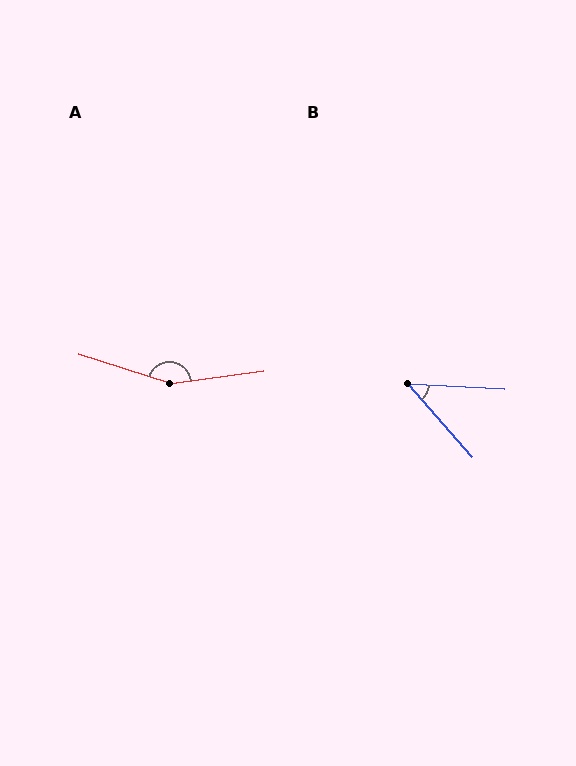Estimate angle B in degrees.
Approximately 45 degrees.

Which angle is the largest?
A, at approximately 155 degrees.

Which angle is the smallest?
B, at approximately 45 degrees.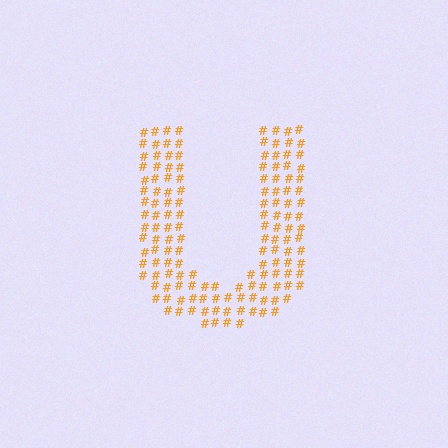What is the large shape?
The large shape is the letter U.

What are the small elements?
The small elements are hash symbols.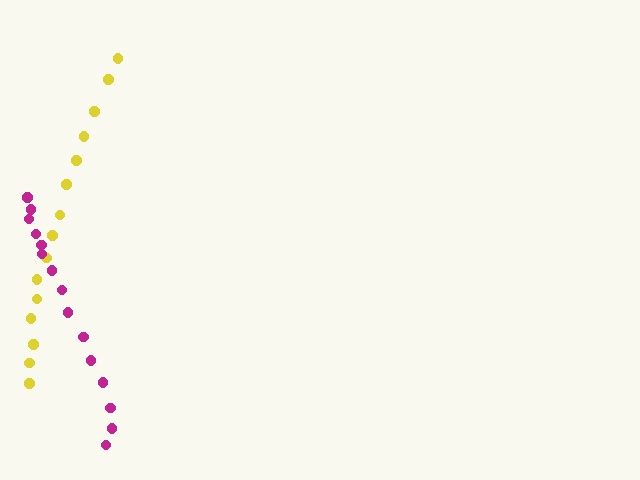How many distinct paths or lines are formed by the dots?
There are 2 distinct paths.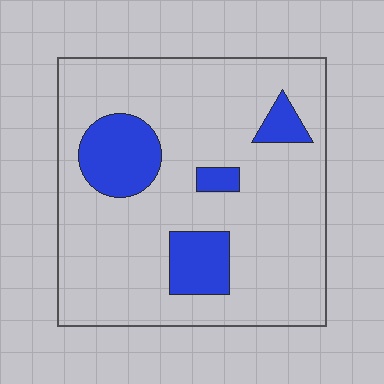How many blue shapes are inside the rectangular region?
4.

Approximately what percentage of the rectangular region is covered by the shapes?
Approximately 15%.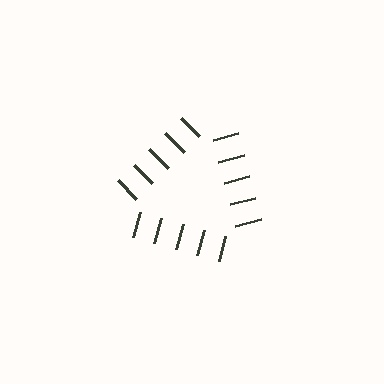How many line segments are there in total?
15 — 5 along each of the 3 edges.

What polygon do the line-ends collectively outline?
An illusory triangle — the line segments terminate on its edges but no continuous stroke is drawn.